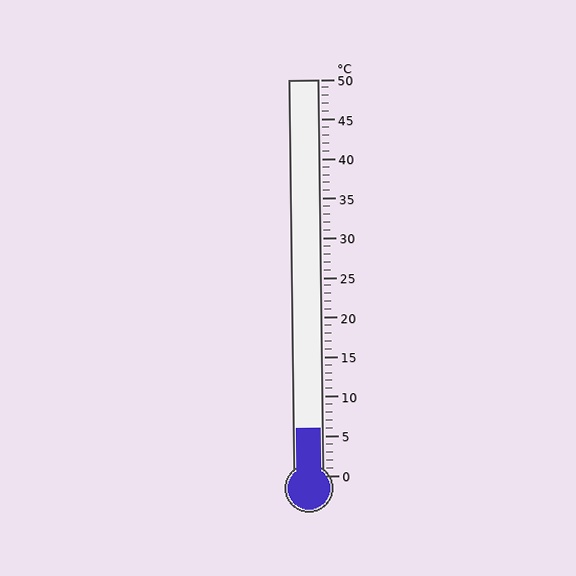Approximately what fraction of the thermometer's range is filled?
The thermometer is filled to approximately 10% of its range.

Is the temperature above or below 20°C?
The temperature is below 20°C.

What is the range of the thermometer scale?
The thermometer scale ranges from 0°C to 50°C.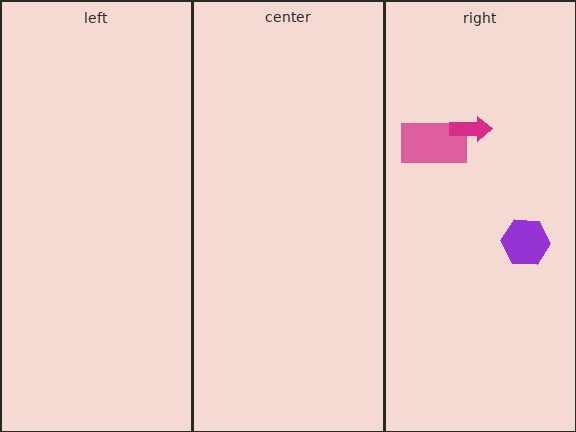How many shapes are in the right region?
3.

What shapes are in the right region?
The purple hexagon, the pink rectangle, the magenta arrow.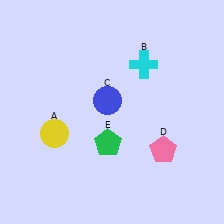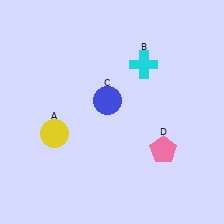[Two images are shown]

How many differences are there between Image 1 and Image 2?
There is 1 difference between the two images.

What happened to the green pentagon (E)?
The green pentagon (E) was removed in Image 2. It was in the bottom-left area of Image 1.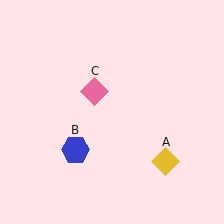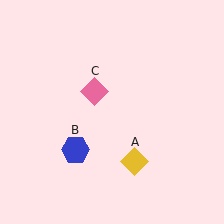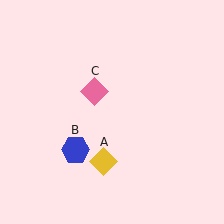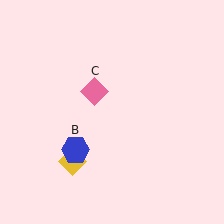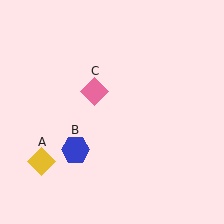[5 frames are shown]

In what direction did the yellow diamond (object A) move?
The yellow diamond (object A) moved left.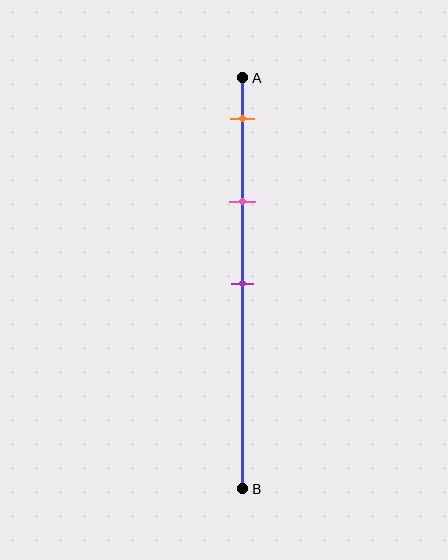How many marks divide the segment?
There are 3 marks dividing the segment.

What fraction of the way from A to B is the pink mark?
The pink mark is approximately 30% (0.3) of the way from A to B.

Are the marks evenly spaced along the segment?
Yes, the marks are approximately evenly spaced.